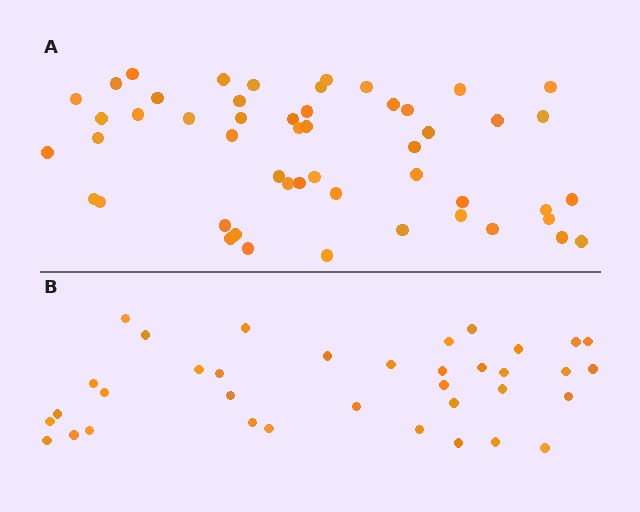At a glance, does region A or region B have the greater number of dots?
Region A (the top region) has more dots.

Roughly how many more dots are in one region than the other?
Region A has approximately 15 more dots than region B.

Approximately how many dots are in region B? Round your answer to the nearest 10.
About 40 dots. (The exact count is 36, which rounds to 40.)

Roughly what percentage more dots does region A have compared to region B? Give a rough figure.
About 40% more.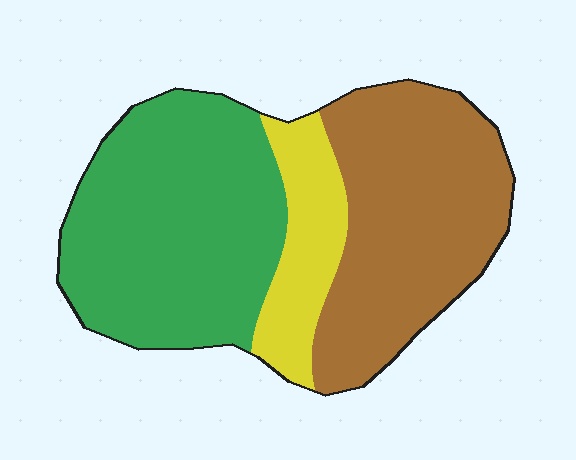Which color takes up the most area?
Green, at roughly 45%.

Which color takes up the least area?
Yellow, at roughly 15%.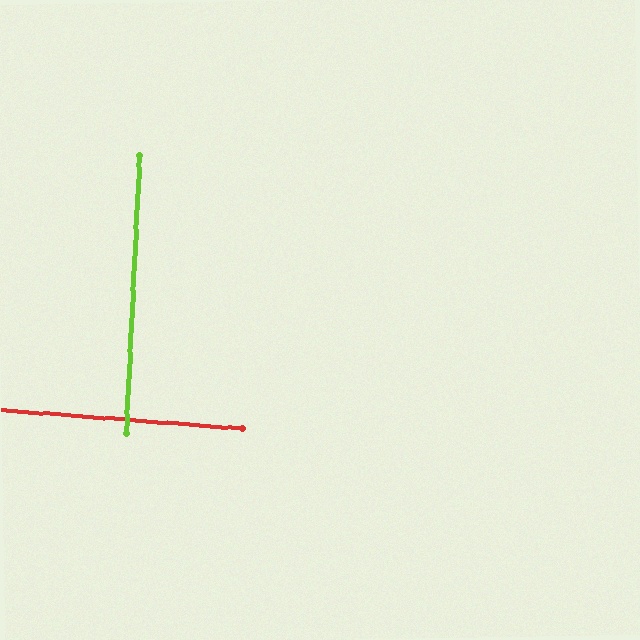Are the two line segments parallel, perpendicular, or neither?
Perpendicular — they meet at approximately 88°.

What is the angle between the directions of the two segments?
Approximately 88 degrees.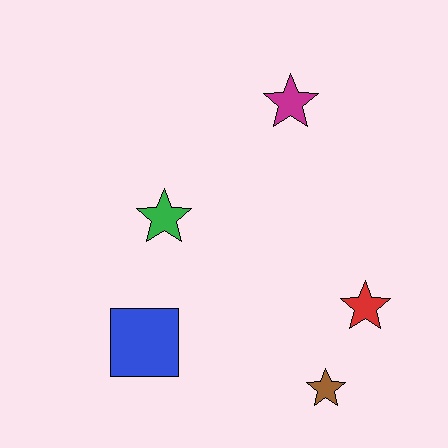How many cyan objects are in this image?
There are no cyan objects.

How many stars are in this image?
There are 4 stars.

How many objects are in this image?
There are 5 objects.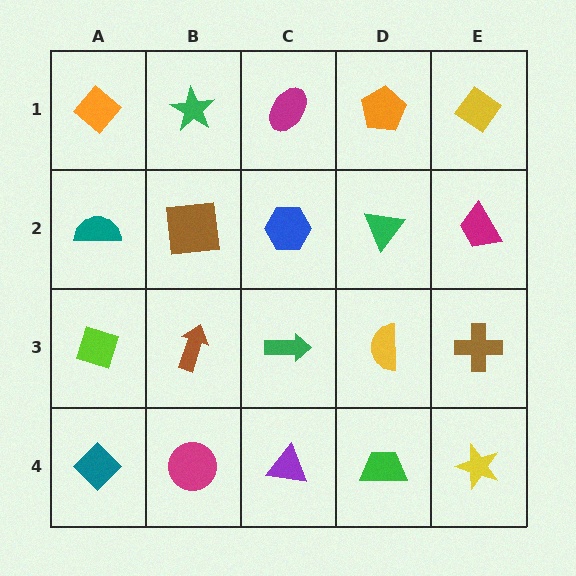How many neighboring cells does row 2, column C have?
4.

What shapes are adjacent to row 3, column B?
A brown square (row 2, column B), a magenta circle (row 4, column B), a lime diamond (row 3, column A), a green arrow (row 3, column C).